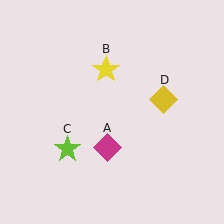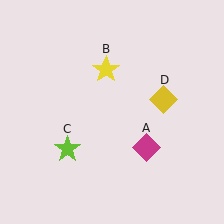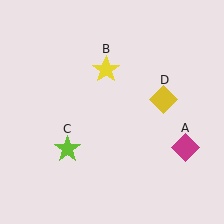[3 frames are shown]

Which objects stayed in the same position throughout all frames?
Yellow star (object B) and lime star (object C) and yellow diamond (object D) remained stationary.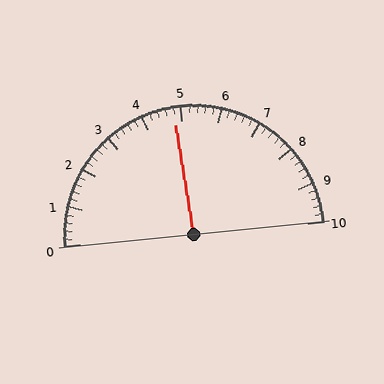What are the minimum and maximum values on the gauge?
The gauge ranges from 0 to 10.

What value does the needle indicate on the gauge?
The needle indicates approximately 4.8.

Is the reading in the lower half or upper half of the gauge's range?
The reading is in the lower half of the range (0 to 10).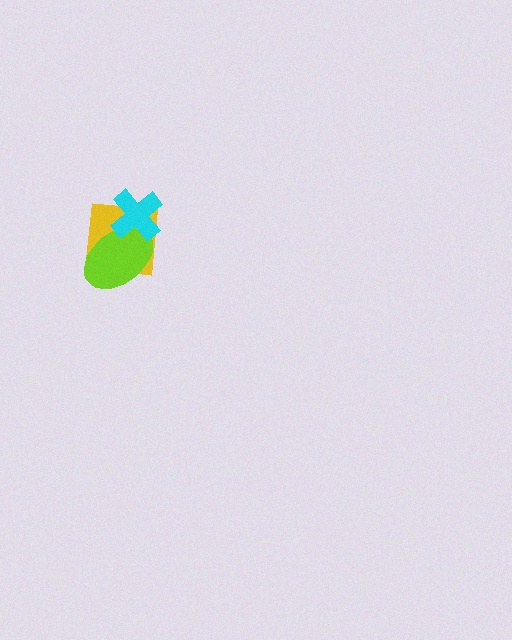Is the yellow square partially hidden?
Yes, it is partially covered by another shape.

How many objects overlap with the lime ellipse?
2 objects overlap with the lime ellipse.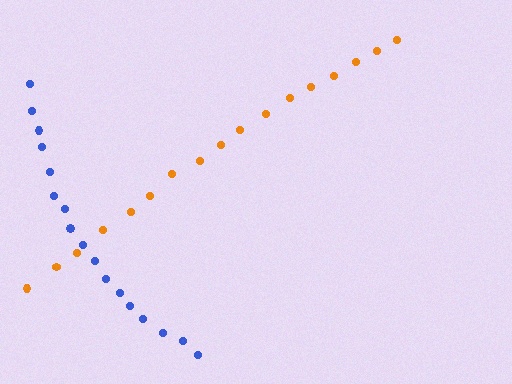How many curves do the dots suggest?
There are 2 distinct paths.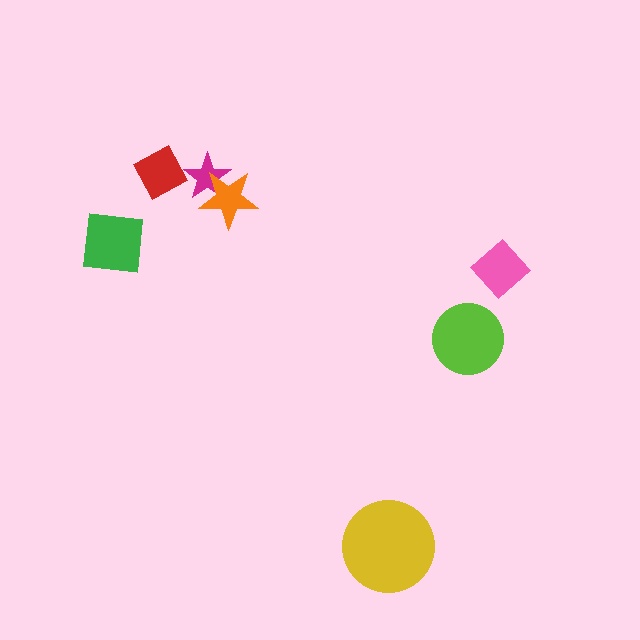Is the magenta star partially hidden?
Yes, it is partially covered by another shape.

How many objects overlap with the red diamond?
1 object overlaps with the red diamond.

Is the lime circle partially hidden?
No, no other shape covers it.